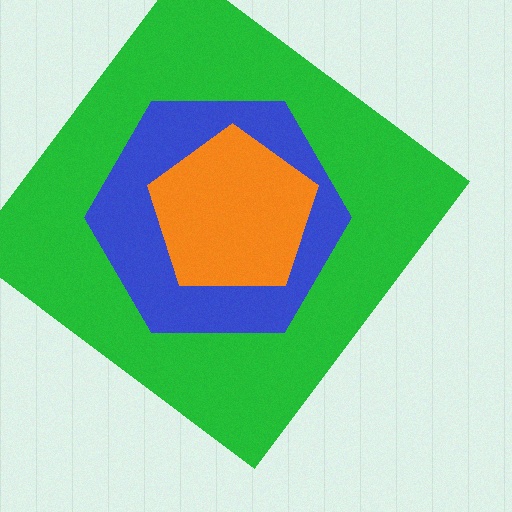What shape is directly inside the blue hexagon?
The orange pentagon.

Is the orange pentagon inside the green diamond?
Yes.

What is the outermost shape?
The green diamond.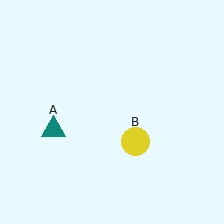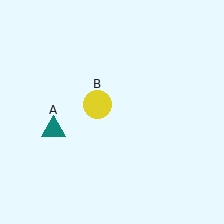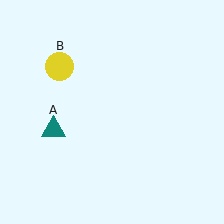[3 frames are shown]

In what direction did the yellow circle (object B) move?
The yellow circle (object B) moved up and to the left.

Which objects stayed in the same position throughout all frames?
Teal triangle (object A) remained stationary.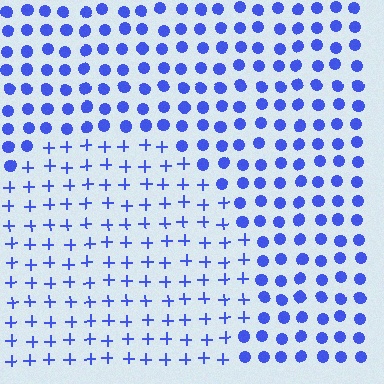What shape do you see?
I see a circle.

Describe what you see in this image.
The image is filled with small blue elements arranged in a uniform grid. A circle-shaped region contains plus signs, while the surrounding area contains circles. The boundary is defined purely by the change in element shape.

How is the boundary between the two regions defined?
The boundary is defined by a change in element shape: plus signs inside vs. circles outside. All elements share the same color and spacing.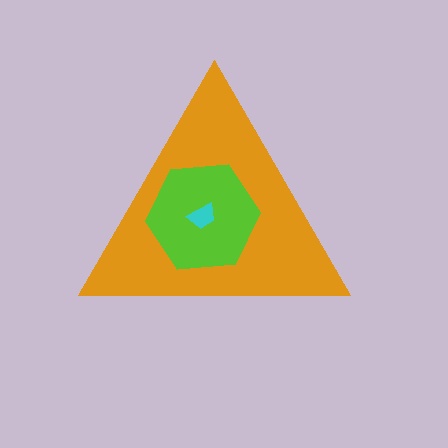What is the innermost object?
The cyan trapezoid.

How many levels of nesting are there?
3.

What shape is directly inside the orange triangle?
The lime hexagon.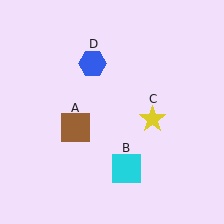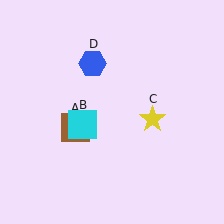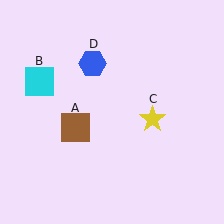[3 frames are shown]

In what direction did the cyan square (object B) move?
The cyan square (object B) moved up and to the left.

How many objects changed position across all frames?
1 object changed position: cyan square (object B).